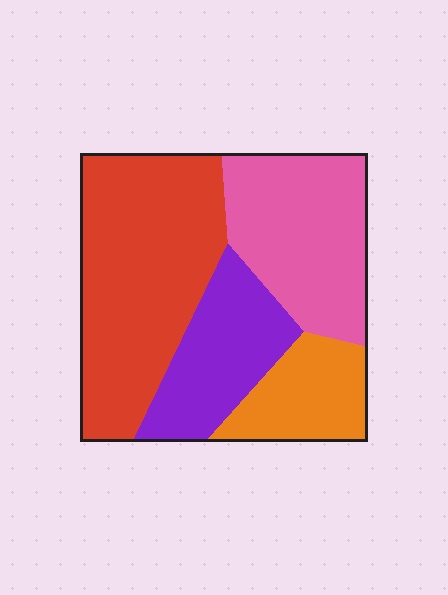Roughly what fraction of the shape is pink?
Pink takes up about one quarter (1/4) of the shape.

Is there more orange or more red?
Red.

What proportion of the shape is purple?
Purple covers around 20% of the shape.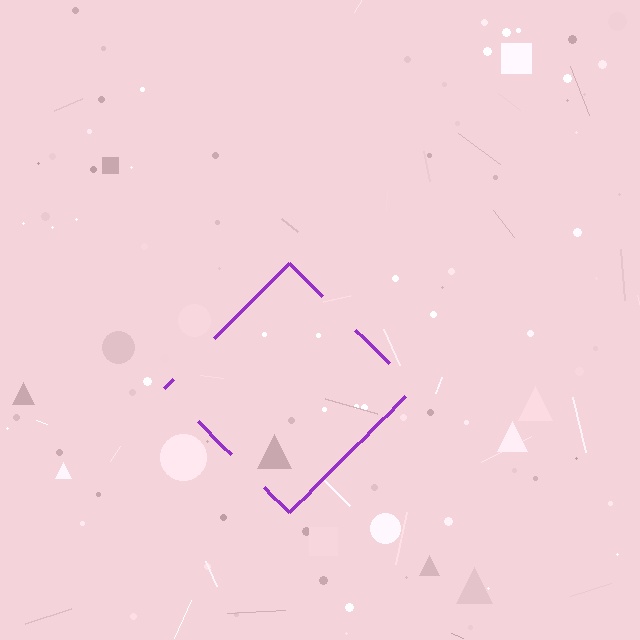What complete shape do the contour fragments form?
The contour fragments form a diamond.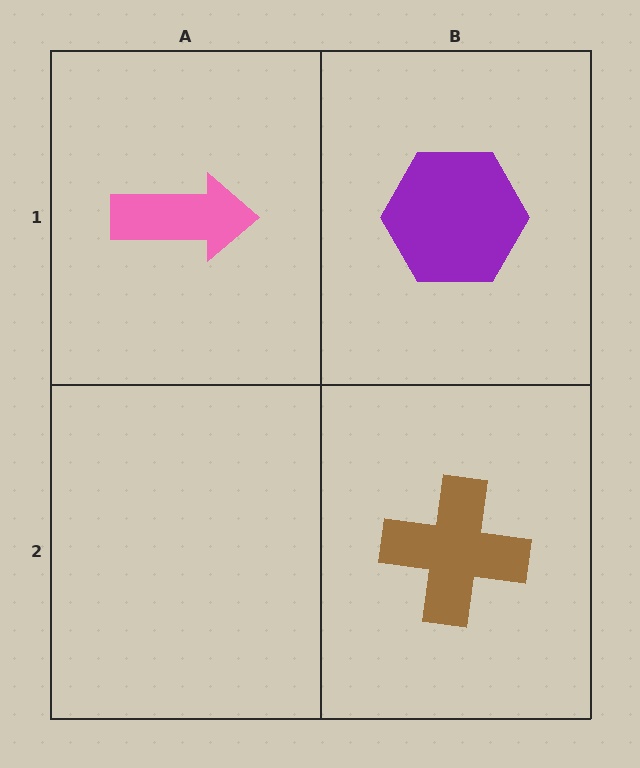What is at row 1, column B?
A purple hexagon.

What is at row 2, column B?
A brown cross.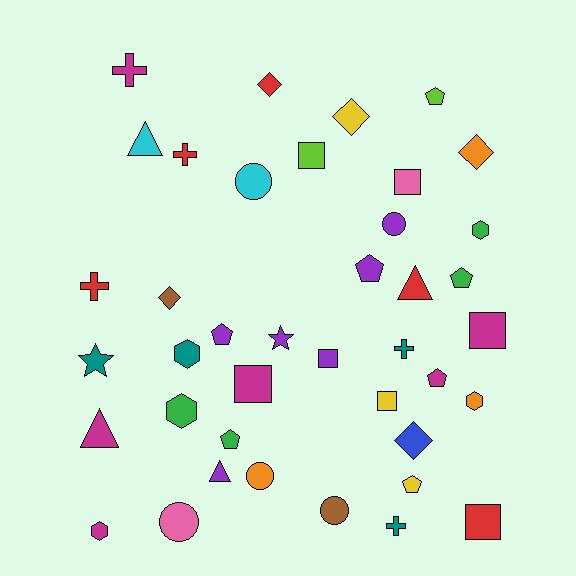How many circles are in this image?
There are 5 circles.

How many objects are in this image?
There are 40 objects.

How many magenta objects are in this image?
There are 6 magenta objects.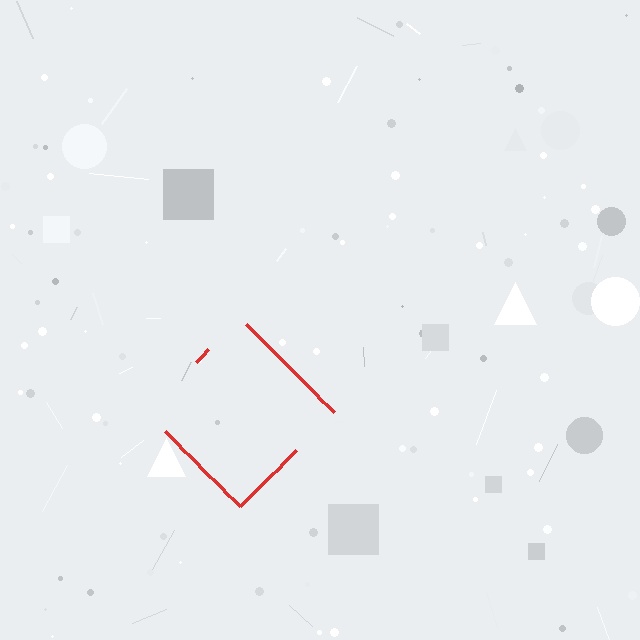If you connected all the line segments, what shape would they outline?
They would outline a diamond.